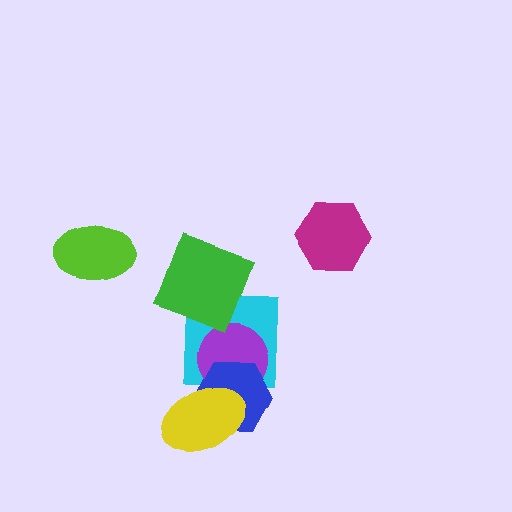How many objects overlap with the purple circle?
3 objects overlap with the purple circle.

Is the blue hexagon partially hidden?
Yes, it is partially covered by another shape.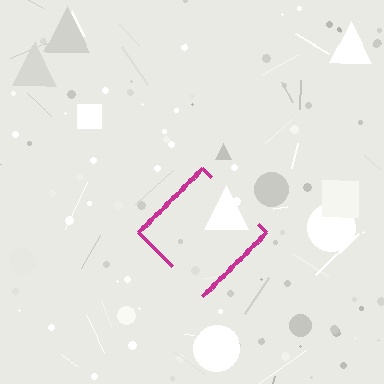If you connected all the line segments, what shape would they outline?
They would outline a diamond.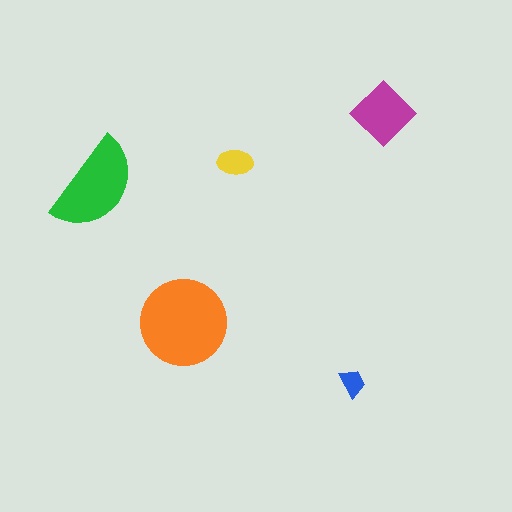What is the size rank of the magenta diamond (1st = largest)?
3rd.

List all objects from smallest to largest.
The blue trapezoid, the yellow ellipse, the magenta diamond, the green semicircle, the orange circle.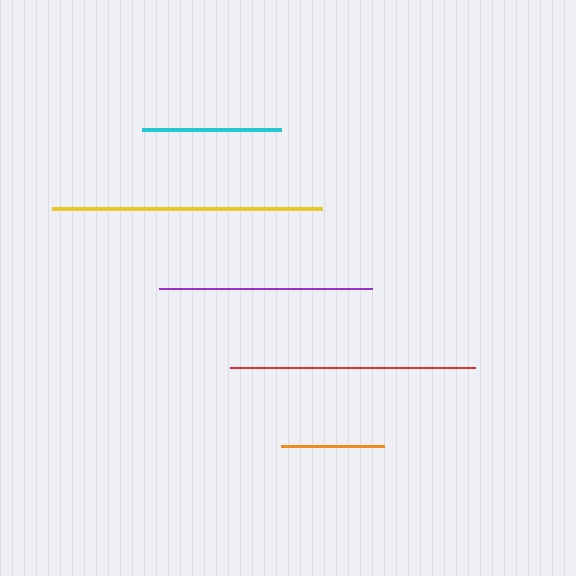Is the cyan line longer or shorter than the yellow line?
The yellow line is longer than the cyan line.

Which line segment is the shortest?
The orange line is the shortest at approximately 103 pixels.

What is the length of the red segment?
The red segment is approximately 245 pixels long.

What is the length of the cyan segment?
The cyan segment is approximately 139 pixels long.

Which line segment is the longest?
The yellow line is the longest at approximately 269 pixels.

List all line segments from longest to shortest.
From longest to shortest: yellow, red, purple, cyan, orange.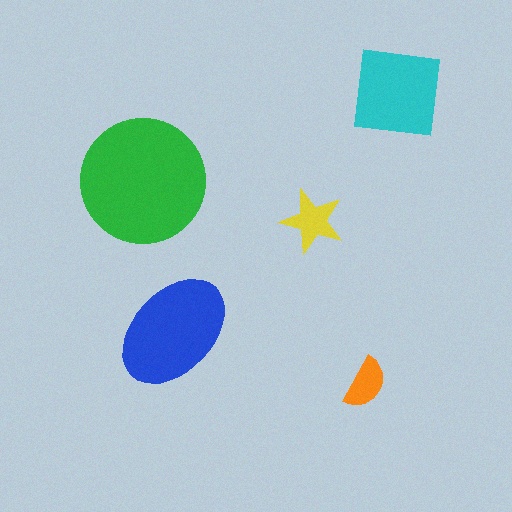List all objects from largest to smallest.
The green circle, the blue ellipse, the cyan square, the yellow star, the orange semicircle.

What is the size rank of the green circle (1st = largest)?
1st.